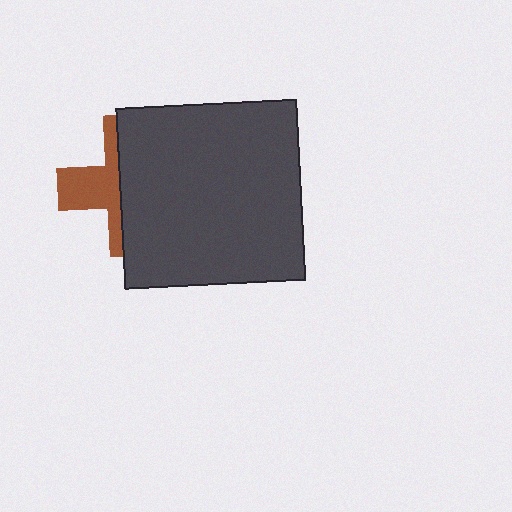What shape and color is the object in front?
The object in front is a dark gray square.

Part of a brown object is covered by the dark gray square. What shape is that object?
It is a cross.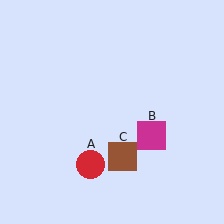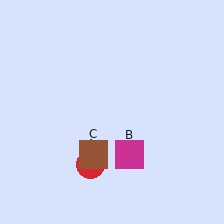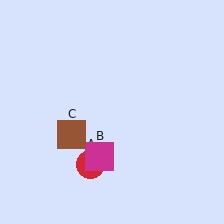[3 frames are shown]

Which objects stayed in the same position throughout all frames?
Red circle (object A) remained stationary.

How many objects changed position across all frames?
2 objects changed position: magenta square (object B), brown square (object C).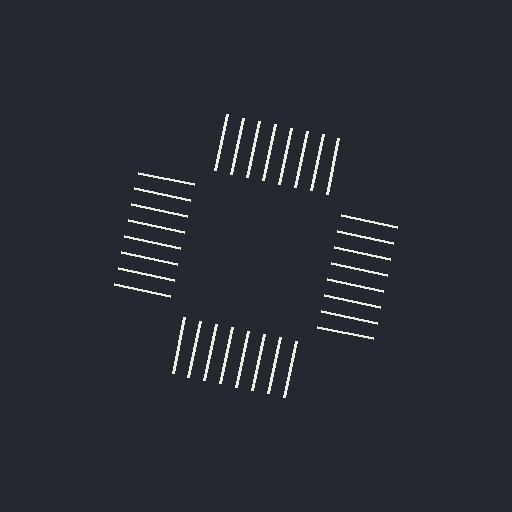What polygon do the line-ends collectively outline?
An illusory square — the line segments terminate on its edges but no continuous stroke is drawn.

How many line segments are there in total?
32 — 8 along each of the 4 edges.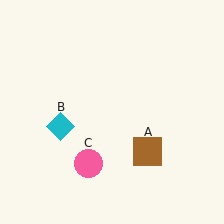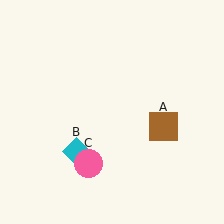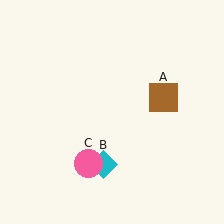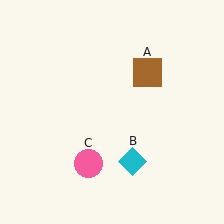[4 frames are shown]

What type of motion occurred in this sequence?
The brown square (object A), cyan diamond (object B) rotated counterclockwise around the center of the scene.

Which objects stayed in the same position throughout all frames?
Pink circle (object C) remained stationary.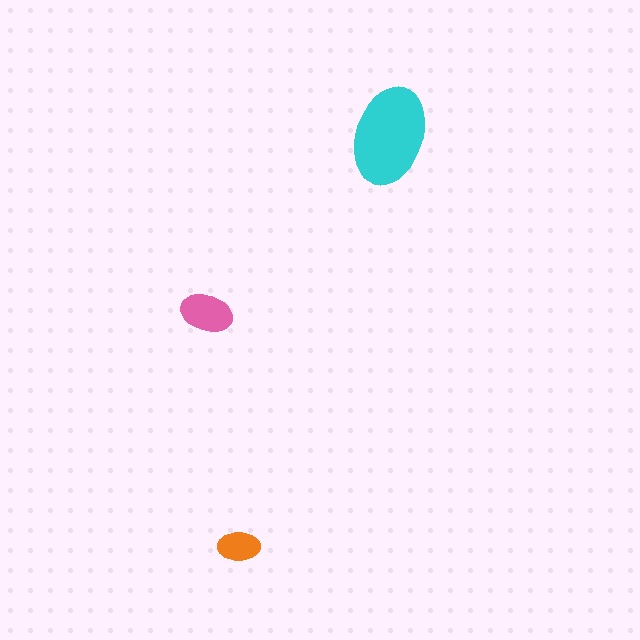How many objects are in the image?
There are 3 objects in the image.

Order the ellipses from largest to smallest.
the cyan one, the pink one, the orange one.